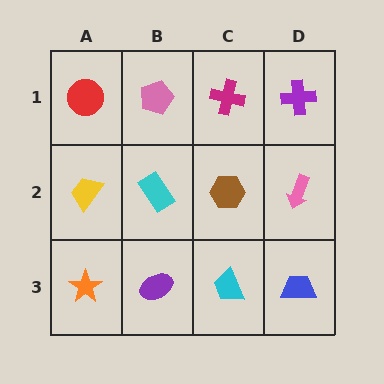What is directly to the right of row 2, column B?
A brown hexagon.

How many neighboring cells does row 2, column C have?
4.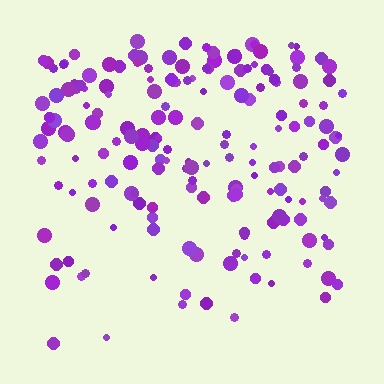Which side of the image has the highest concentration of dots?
The top.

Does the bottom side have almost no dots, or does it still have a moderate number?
Still a moderate number, just noticeably fewer than the top.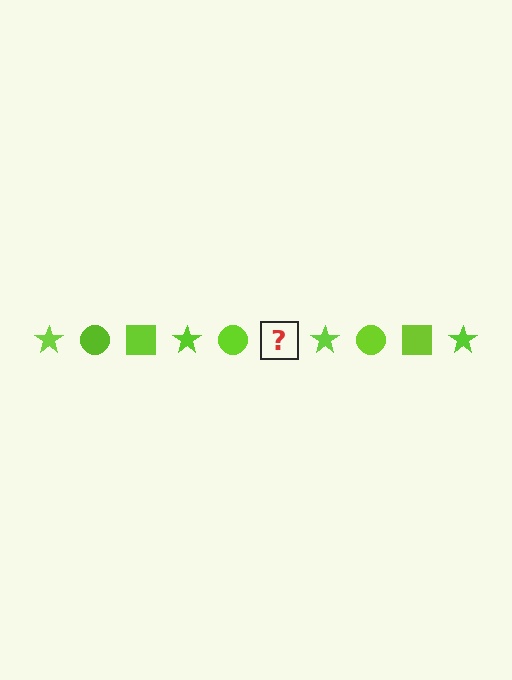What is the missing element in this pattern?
The missing element is a lime square.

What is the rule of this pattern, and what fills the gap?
The rule is that the pattern cycles through star, circle, square shapes in lime. The gap should be filled with a lime square.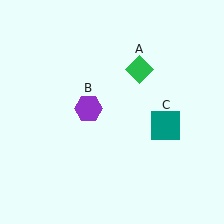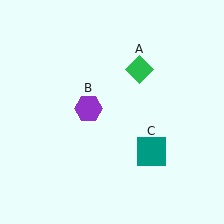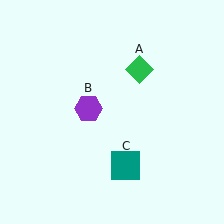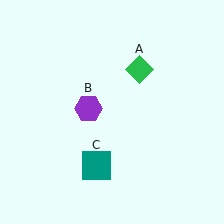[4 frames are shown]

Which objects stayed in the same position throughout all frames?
Green diamond (object A) and purple hexagon (object B) remained stationary.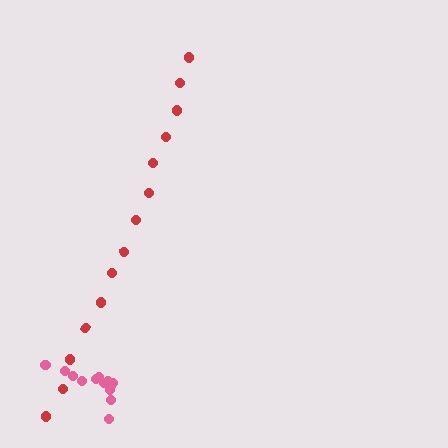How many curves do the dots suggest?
There are 2 distinct paths.